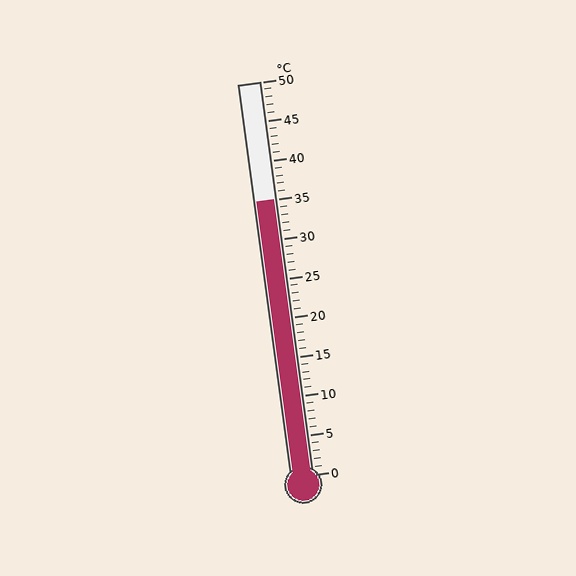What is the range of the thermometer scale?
The thermometer scale ranges from 0°C to 50°C.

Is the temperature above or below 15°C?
The temperature is above 15°C.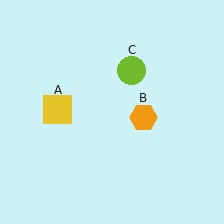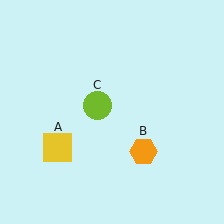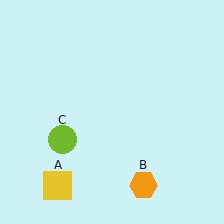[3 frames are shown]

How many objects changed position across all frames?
3 objects changed position: yellow square (object A), orange hexagon (object B), lime circle (object C).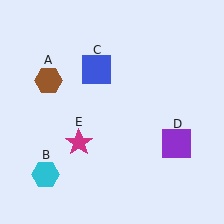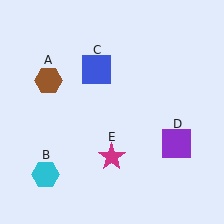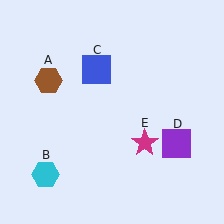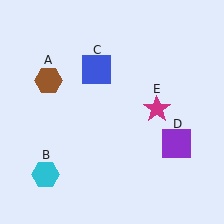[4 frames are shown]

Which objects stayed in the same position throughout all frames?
Brown hexagon (object A) and cyan hexagon (object B) and blue square (object C) and purple square (object D) remained stationary.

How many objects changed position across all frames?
1 object changed position: magenta star (object E).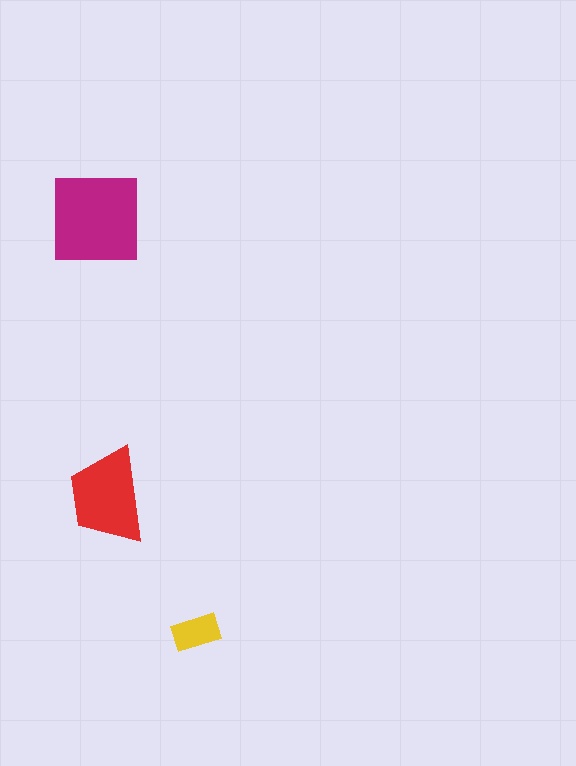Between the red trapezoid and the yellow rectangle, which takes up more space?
The red trapezoid.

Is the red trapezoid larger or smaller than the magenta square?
Smaller.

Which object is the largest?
The magenta square.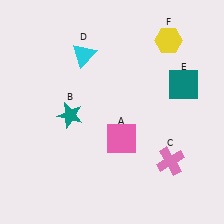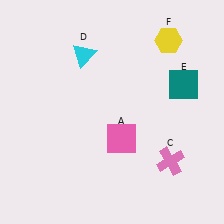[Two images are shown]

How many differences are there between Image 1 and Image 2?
There is 1 difference between the two images.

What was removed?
The teal star (B) was removed in Image 2.